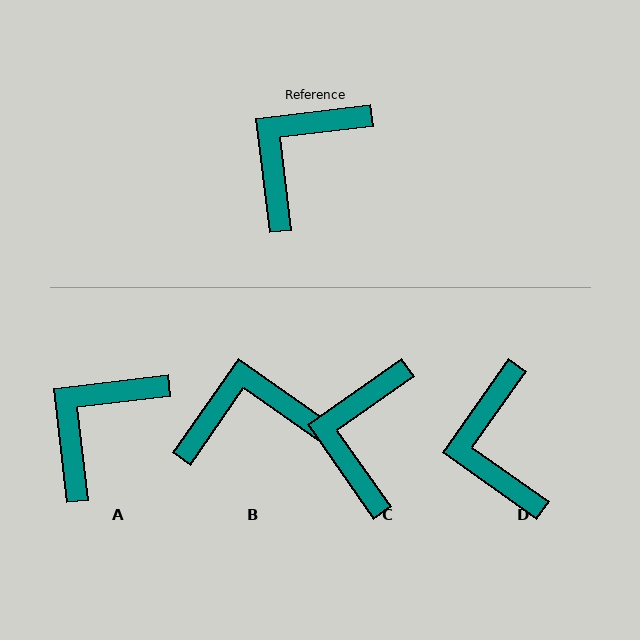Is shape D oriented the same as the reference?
No, it is off by about 48 degrees.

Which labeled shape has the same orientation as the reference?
A.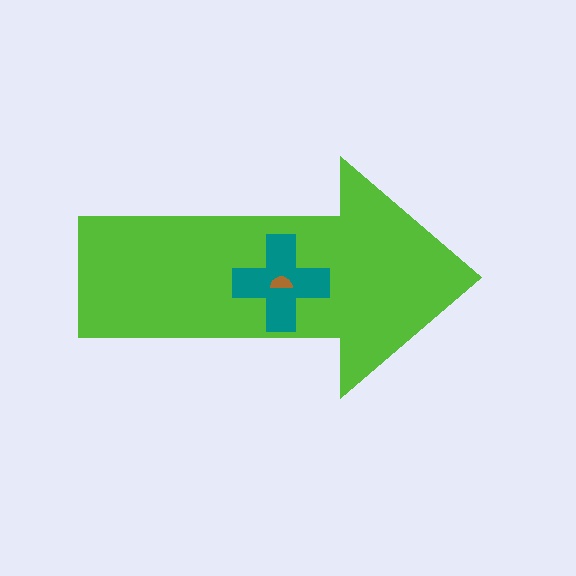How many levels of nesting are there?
3.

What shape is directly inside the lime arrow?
The teal cross.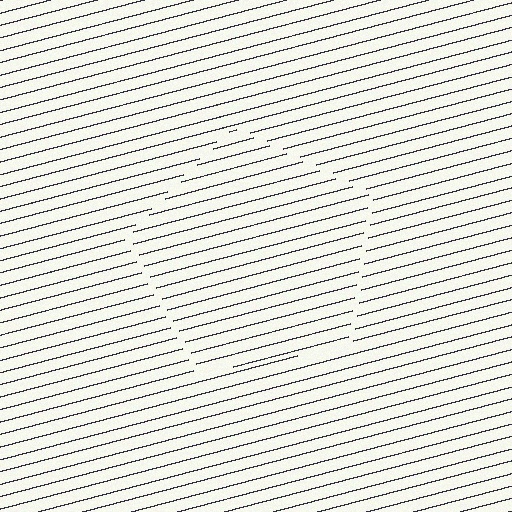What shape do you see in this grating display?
An illusory pentagon. The interior of the shape contains the same grating, shifted by half a period — the contour is defined by the phase discontinuity where line-ends from the inner and outer gratings abut.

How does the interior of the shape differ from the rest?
The interior of the shape contains the same grating, shifted by half a period — the contour is defined by the phase discontinuity where line-ends from the inner and outer gratings abut.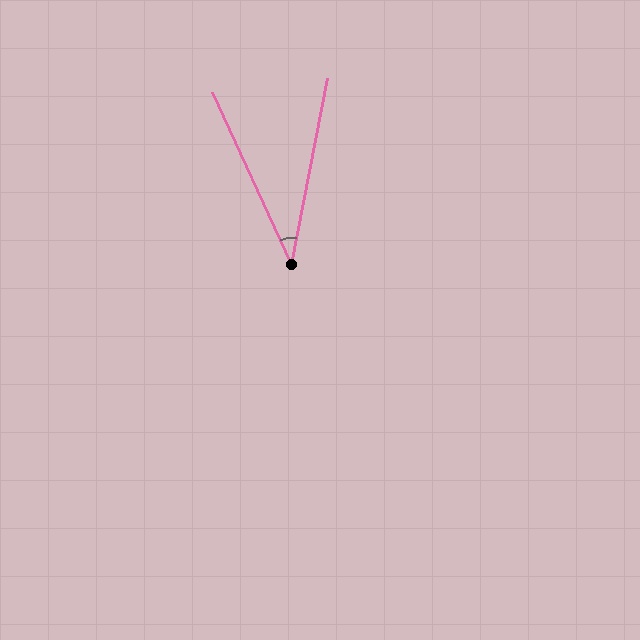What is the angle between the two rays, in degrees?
Approximately 36 degrees.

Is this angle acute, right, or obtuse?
It is acute.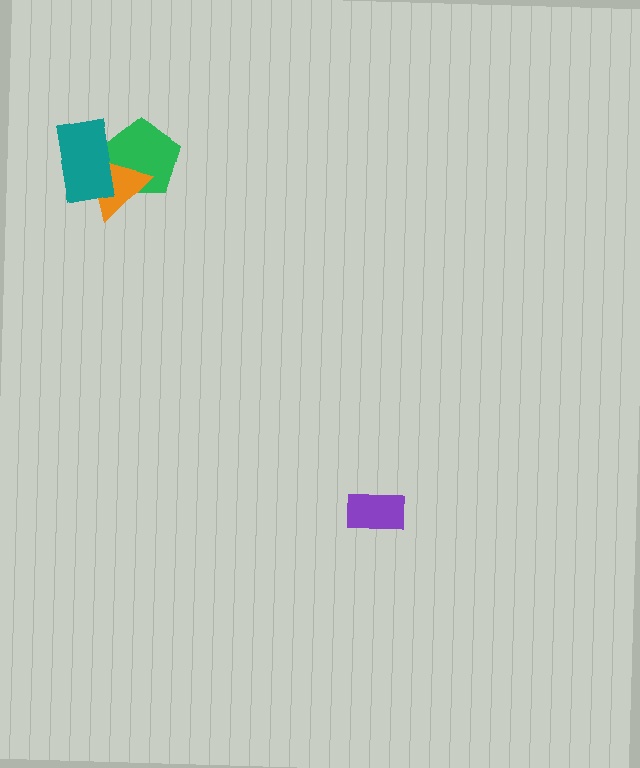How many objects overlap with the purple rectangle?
0 objects overlap with the purple rectangle.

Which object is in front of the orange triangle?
The teal rectangle is in front of the orange triangle.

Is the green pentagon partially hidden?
Yes, it is partially covered by another shape.